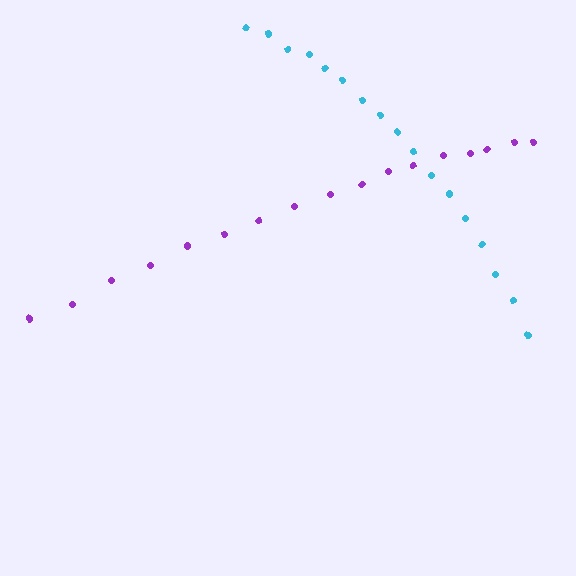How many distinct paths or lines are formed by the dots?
There are 2 distinct paths.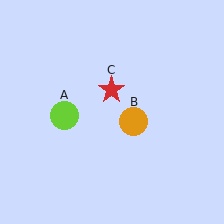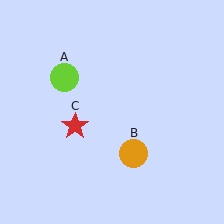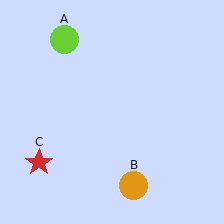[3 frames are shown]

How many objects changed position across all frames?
3 objects changed position: lime circle (object A), orange circle (object B), red star (object C).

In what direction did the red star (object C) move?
The red star (object C) moved down and to the left.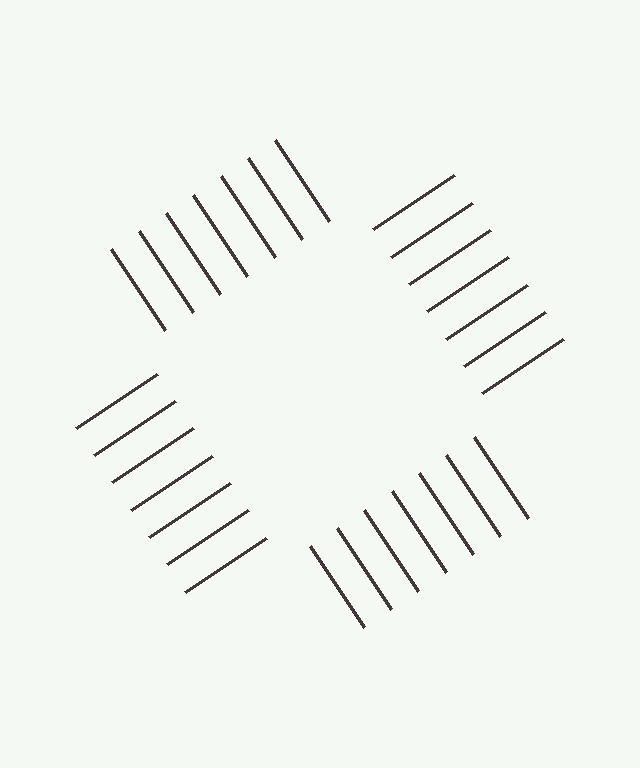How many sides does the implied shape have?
4 sides — the line-ends trace a square.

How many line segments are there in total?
28 — 7 along each of the 4 edges.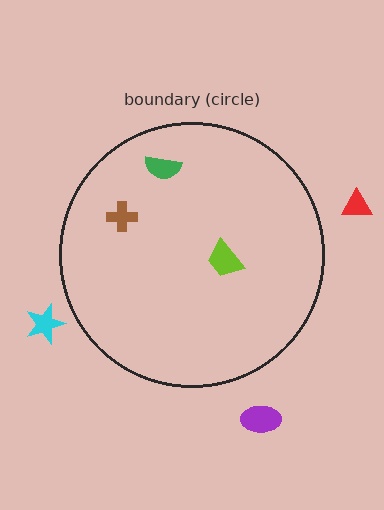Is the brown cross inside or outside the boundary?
Inside.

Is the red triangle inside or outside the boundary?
Outside.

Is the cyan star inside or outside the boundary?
Outside.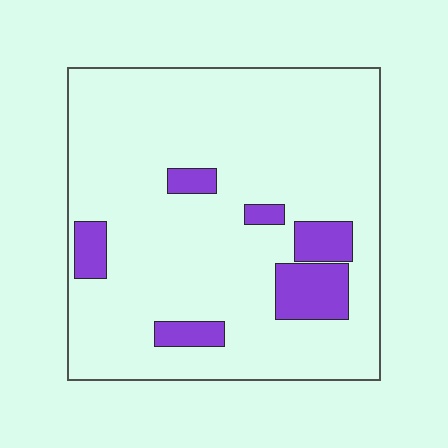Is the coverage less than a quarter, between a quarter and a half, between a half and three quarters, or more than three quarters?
Less than a quarter.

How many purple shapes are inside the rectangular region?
6.